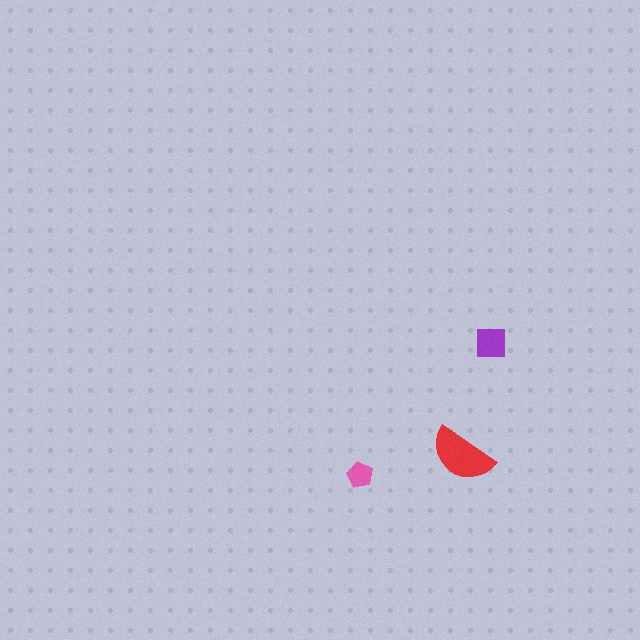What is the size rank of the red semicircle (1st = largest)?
1st.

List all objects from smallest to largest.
The pink pentagon, the purple square, the red semicircle.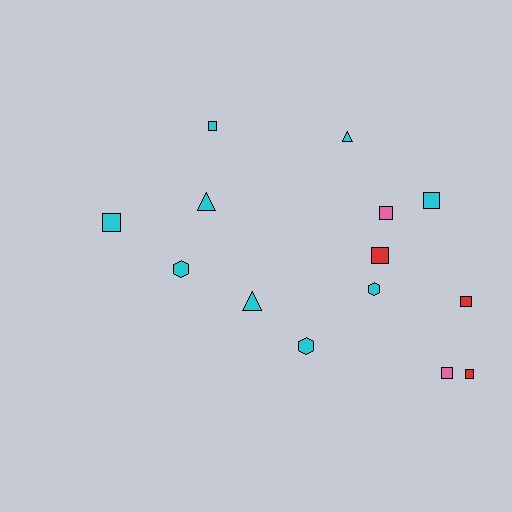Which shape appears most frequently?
Square, with 8 objects.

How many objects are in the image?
There are 14 objects.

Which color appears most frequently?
Cyan, with 9 objects.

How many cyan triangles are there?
There are 3 cyan triangles.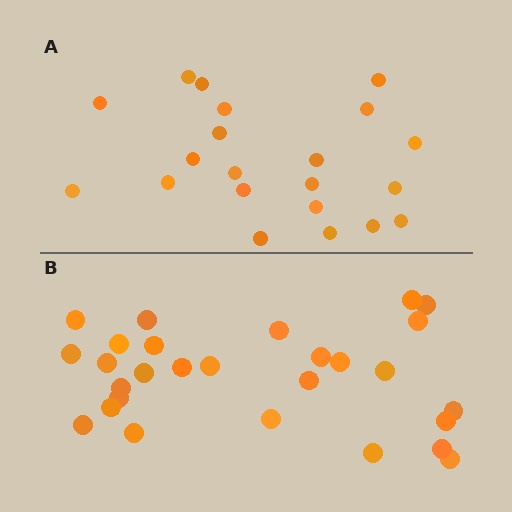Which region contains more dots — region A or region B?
Region B (the bottom region) has more dots.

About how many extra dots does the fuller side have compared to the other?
Region B has roughly 8 or so more dots than region A.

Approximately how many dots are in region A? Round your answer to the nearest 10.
About 20 dots. (The exact count is 21, which rounds to 20.)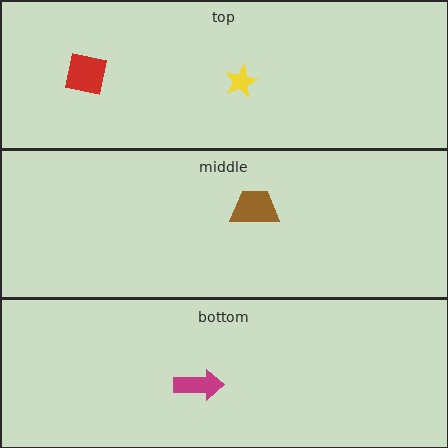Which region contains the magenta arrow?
The bottom region.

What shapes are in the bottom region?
The magenta arrow.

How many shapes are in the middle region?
1.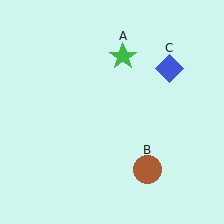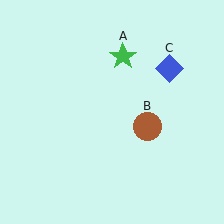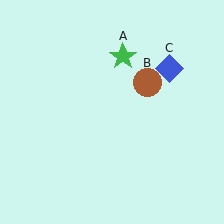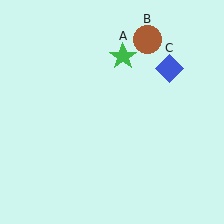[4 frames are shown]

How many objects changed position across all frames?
1 object changed position: brown circle (object B).